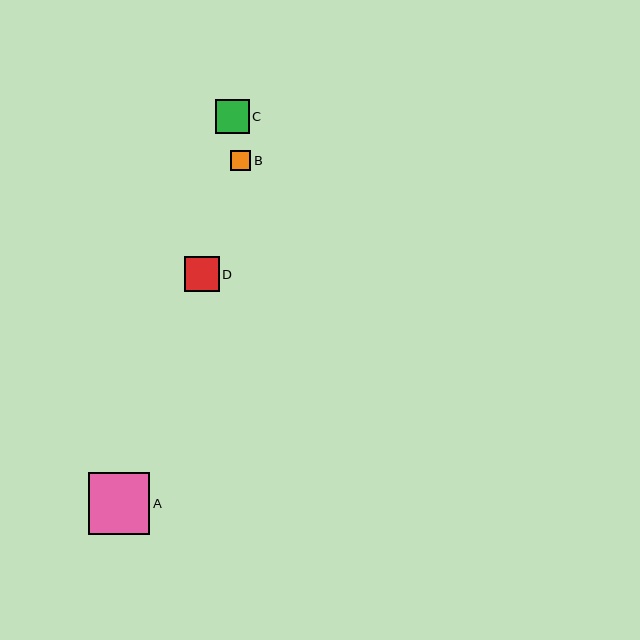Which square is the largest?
Square A is the largest with a size of approximately 62 pixels.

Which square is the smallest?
Square B is the smallest with a size of approximately 20 pixels.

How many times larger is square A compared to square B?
Square A is approximately 3.0 times the size of square B.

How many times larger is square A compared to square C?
Square A is approximately 1.8 times the size of square C.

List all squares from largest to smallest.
From largest to smallest: A, D, C, B.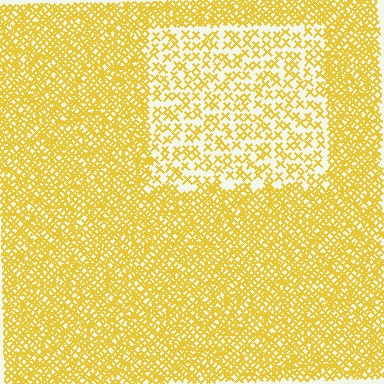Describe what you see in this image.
The image contains small yellow elements arranged at two different densities. A rectangle-shaped region is visible where the elements are less densely packed than the surrounding area.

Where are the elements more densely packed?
The elements are more densely packed outside the rectangle boundary.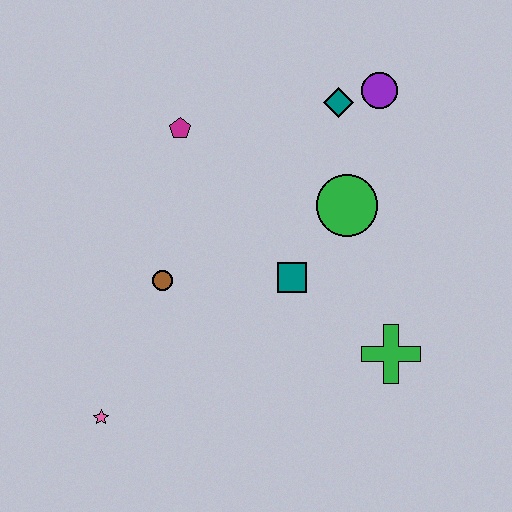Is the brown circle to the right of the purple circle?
No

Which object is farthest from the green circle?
The pink star is farthest from the green circle.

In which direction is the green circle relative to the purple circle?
The green circle is below the purple circle.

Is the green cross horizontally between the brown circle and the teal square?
No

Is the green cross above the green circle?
No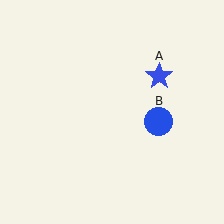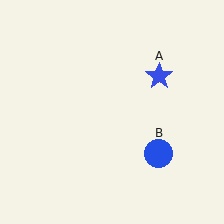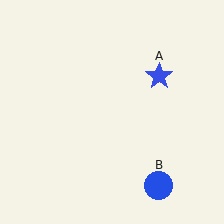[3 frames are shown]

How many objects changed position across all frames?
1 object changed position: blue circle (object B).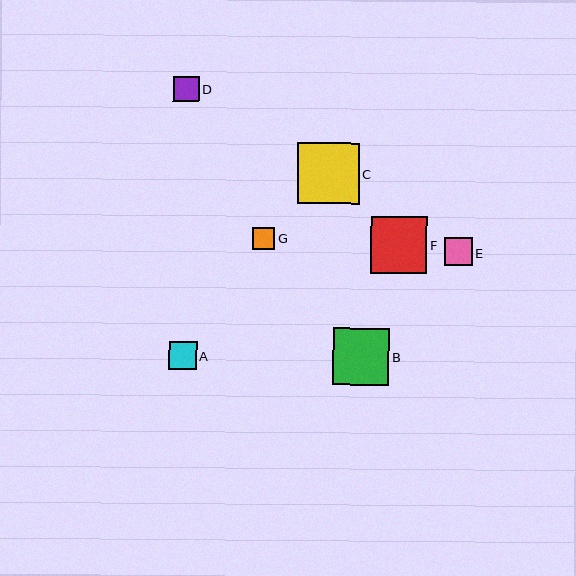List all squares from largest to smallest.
From largest to smallest: C, B, F, E, A, D, G.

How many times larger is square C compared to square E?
Square C is approximately 2.2 times the size of square E.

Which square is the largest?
Square C is the largest with a size of approximately 62 pixels.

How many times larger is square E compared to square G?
Square E is approximately 1.3 times the size of square G.